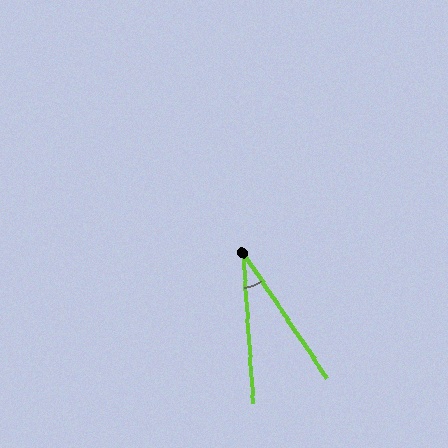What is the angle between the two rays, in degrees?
Approximately 30 degrees.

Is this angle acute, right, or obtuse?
It is acute.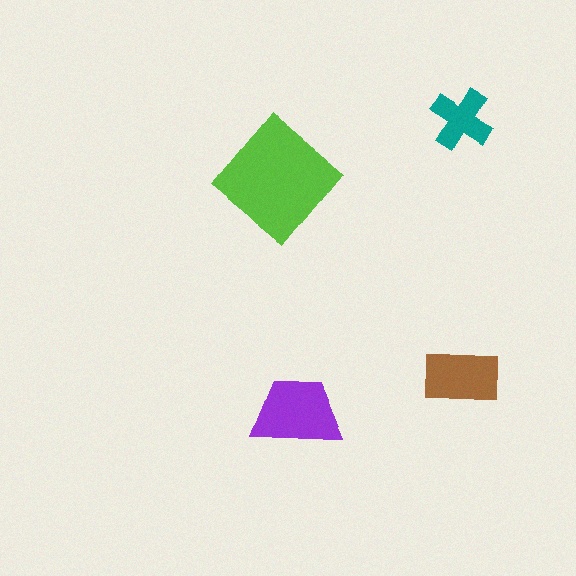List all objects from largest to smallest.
The lime diamond, the purple trapezoid, the brown rectangle, the teal cross.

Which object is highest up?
The teal cross is topmost.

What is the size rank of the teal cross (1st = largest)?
4th.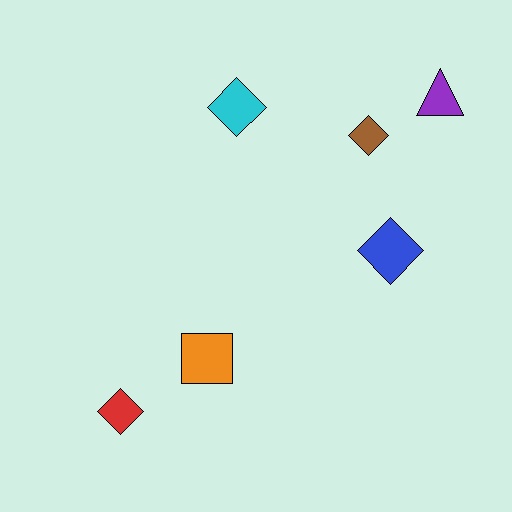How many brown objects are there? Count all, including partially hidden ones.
There is 1 brown object.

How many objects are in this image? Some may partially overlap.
There are 6 objects.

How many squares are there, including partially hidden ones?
There is 1 square.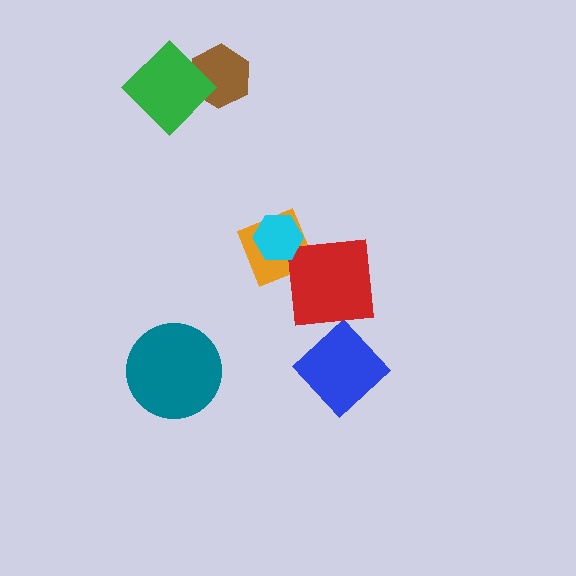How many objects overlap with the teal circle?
0 objects overlap with the teal circle.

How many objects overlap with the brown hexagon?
1 object overlaps with the brown hexagon.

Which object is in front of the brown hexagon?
The green diamond is in front of the brown hexagon.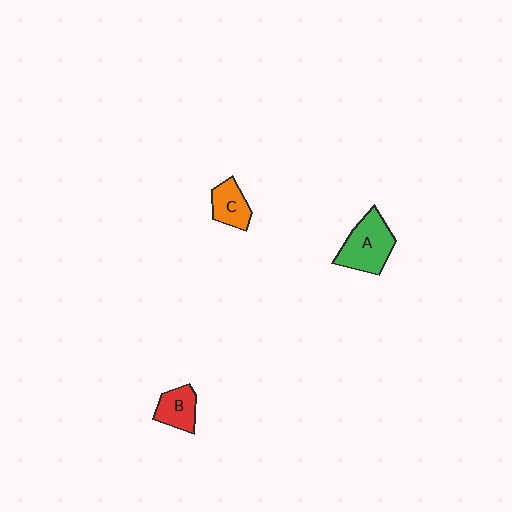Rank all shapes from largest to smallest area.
From largest to smallest: A (green), B (red), C (orange).